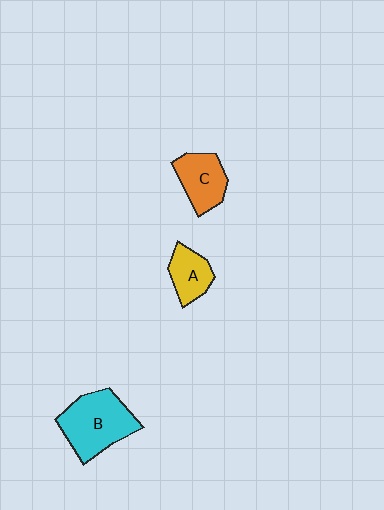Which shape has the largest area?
Shape B (cyan).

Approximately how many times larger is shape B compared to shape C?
Approximately 1.5 times.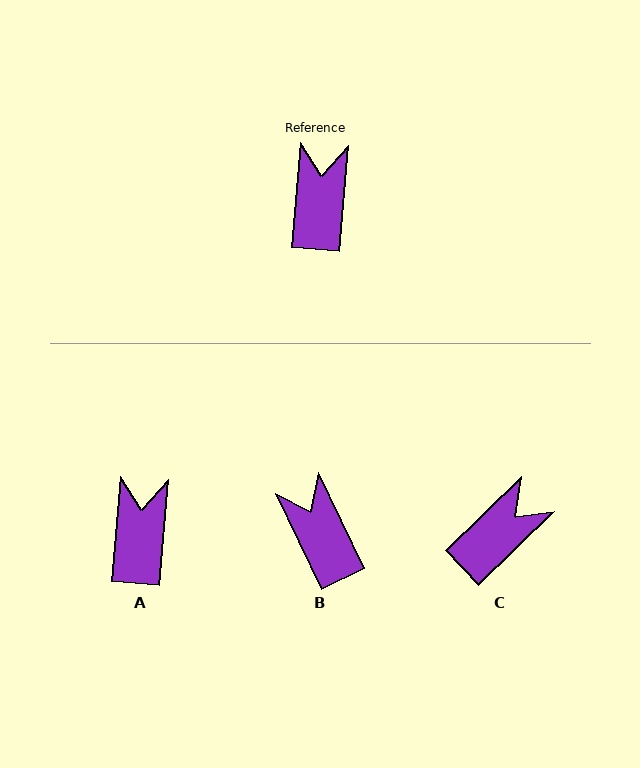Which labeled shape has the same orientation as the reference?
A.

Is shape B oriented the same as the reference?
No, it is off by about 30 degrees.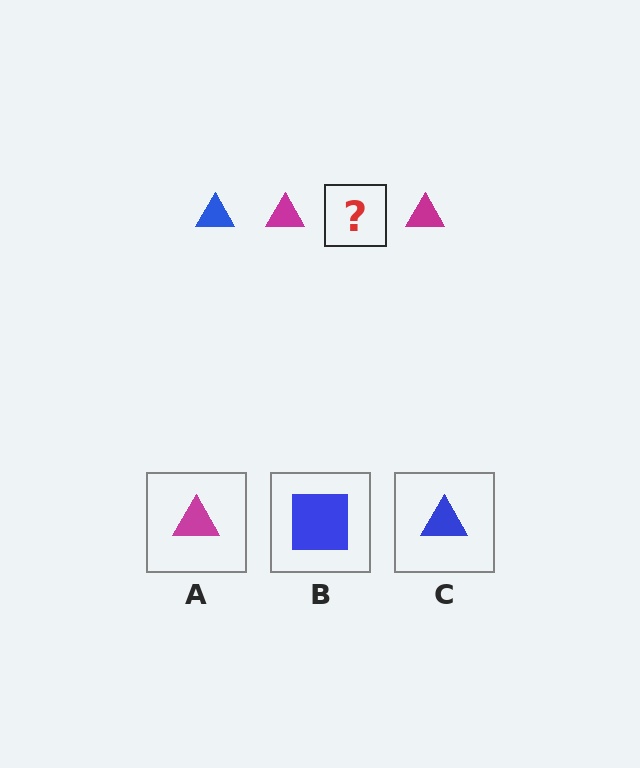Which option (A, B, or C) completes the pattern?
C.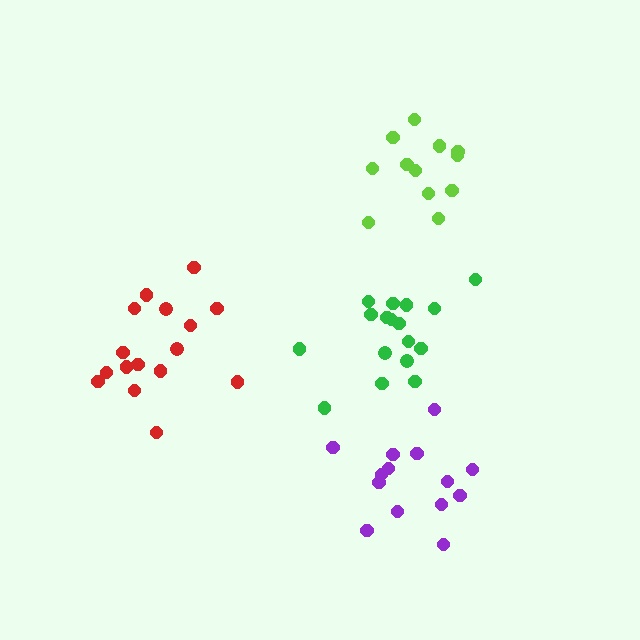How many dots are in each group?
Group 1: 12 dots, Group 2: 17 dots, Group 3: 14 dots, Group 4: 16 dots (59 total).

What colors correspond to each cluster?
The clusters are colored: lime, green, purple, red.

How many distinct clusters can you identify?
There are 4 distinct clusters.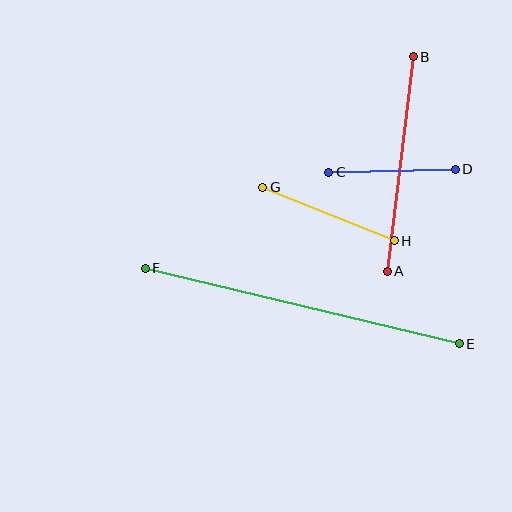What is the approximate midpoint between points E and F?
The midpoint is at approximately (302, 306) pixels.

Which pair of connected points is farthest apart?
Points E and F are farthest apart.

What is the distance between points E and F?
The distance is approximately 323 pixels.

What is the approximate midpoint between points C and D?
The midpoint is at approximately (392, 171) pixels.